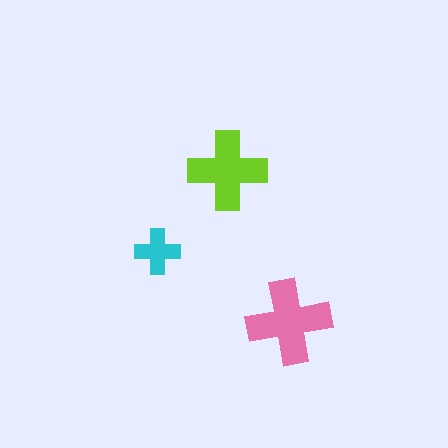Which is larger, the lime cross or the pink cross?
The pink one.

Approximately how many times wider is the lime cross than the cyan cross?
About 2 times wider.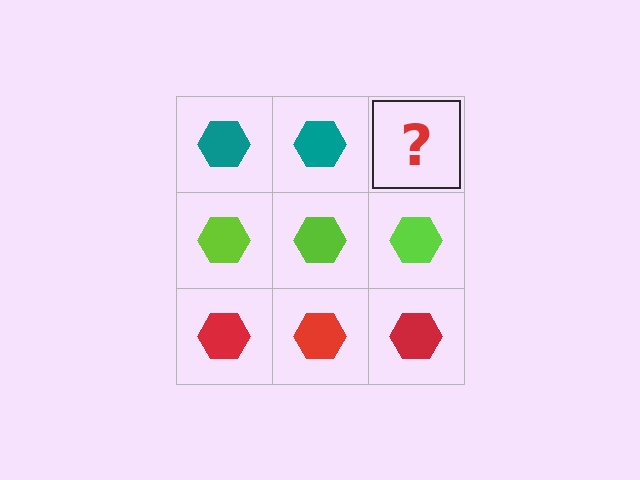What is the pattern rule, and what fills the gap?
The rule is that each row has a consistent color. The gap should be filled with a teal hexagon.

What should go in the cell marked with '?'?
The missing cell should contain a teal hexagon.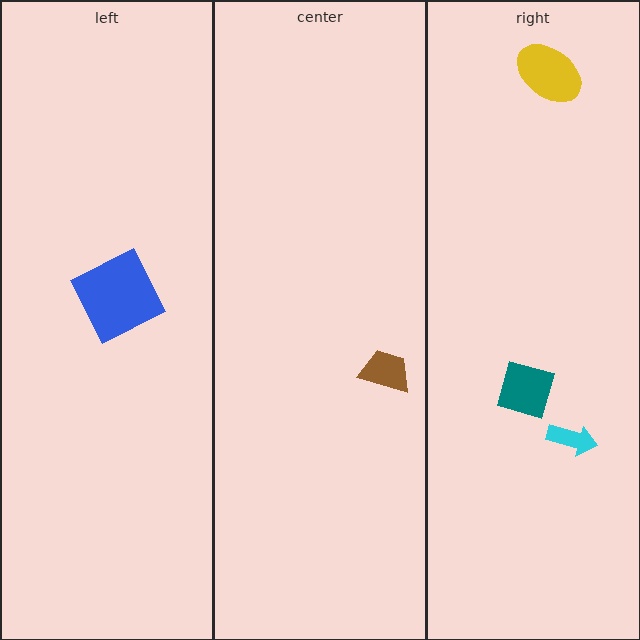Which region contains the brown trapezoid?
The center region.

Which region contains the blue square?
The left region.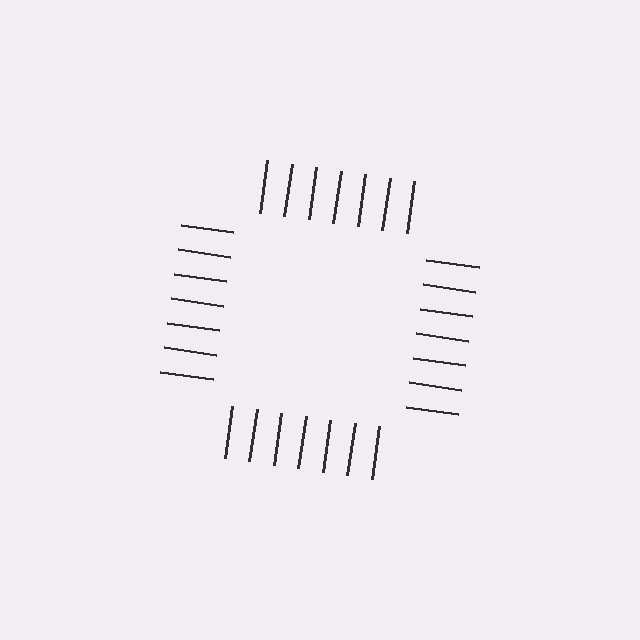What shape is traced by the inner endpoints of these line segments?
An illusory square — the line segments terminate on its edges but no continuous stroke is drawn.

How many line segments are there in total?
28 — 7 along each of the 4 edges.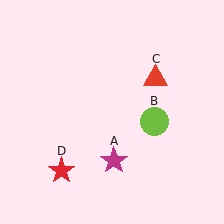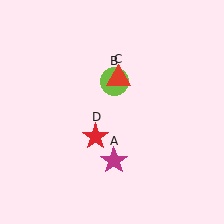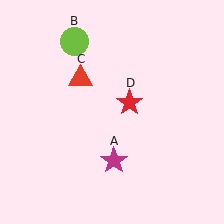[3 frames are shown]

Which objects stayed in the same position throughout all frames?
Magenta star (object A) remained stationary.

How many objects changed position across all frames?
3 objects changed position: lime circle (object B), red triangle (object C), red star (object D).